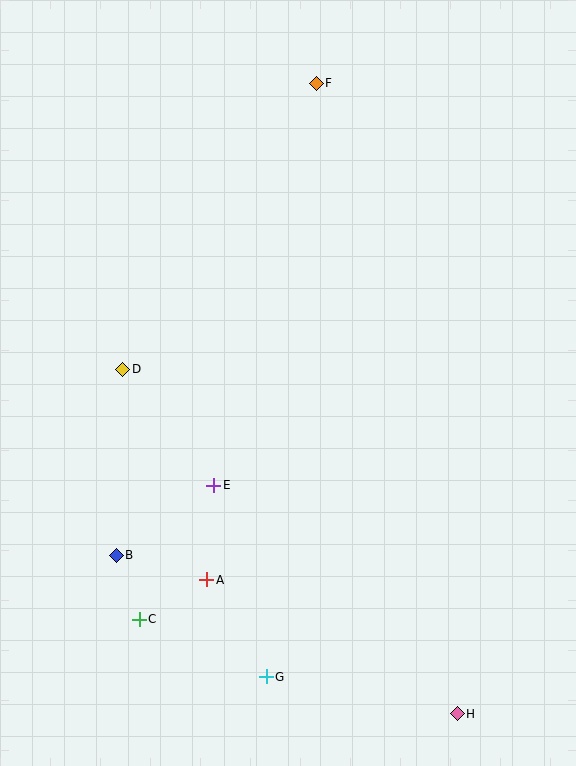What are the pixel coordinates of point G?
Point G is at (266, 677).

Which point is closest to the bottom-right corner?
Point H is closest to the bottom-right corner.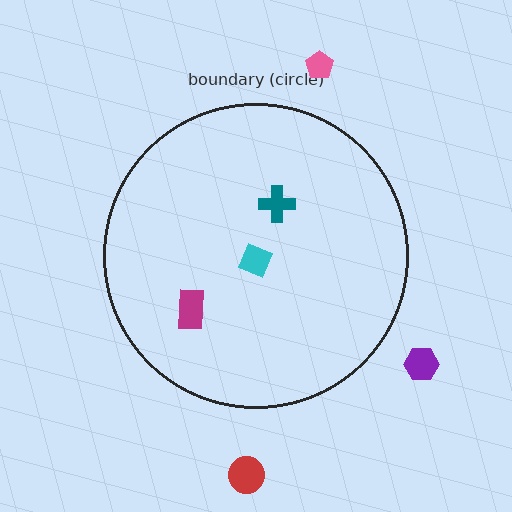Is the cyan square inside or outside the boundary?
Inside.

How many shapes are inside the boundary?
3 inside, 3 outside.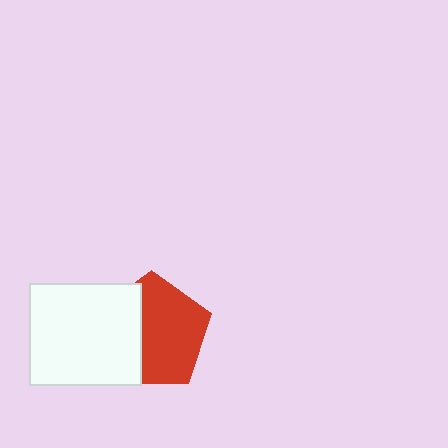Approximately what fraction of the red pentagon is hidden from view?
Roughly 38% of the red pentagon is hidden behind the white rectangle.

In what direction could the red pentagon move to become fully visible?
The red pentagon could move right. That would shift it out from behind the white rectangle entirely.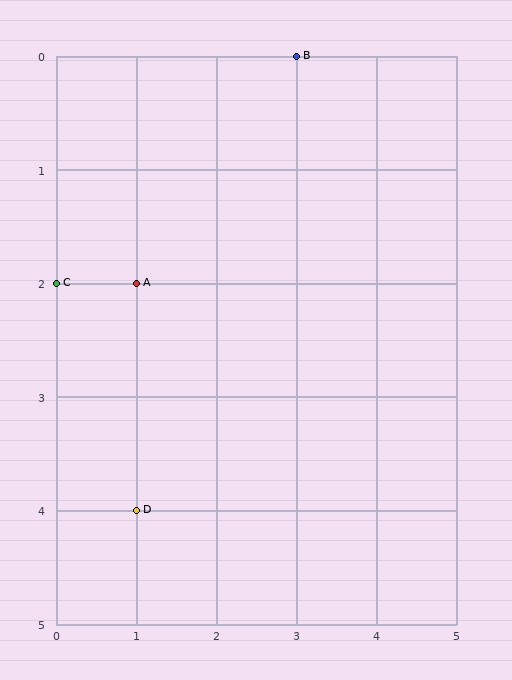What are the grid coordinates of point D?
Point D is at grid coordinates (1, 4).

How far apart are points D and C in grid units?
Points D and C are 1 column and 2 rows apart (about 2.2 grid units diagonally).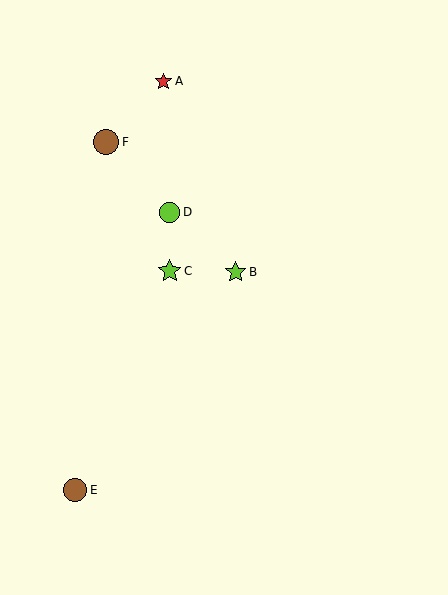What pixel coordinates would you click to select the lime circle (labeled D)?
Click at (170, 212) to select the lime circle D.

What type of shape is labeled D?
Shape D is a lime circle.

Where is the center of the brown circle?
The center of the brown circle is at (75, 490).